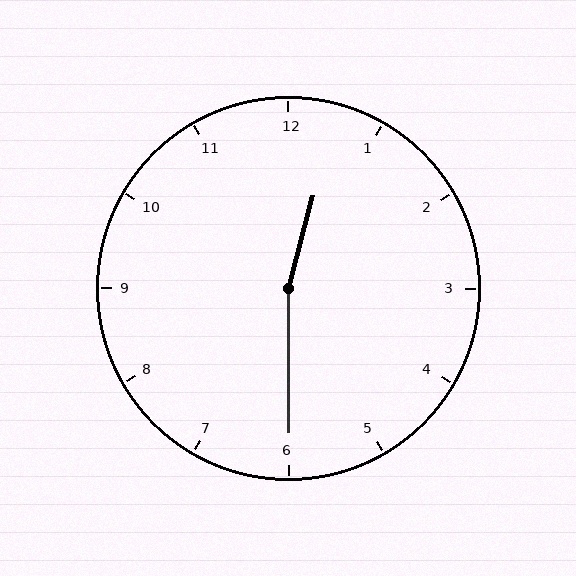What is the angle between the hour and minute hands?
Approximately 165 degrees.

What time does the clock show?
12:30.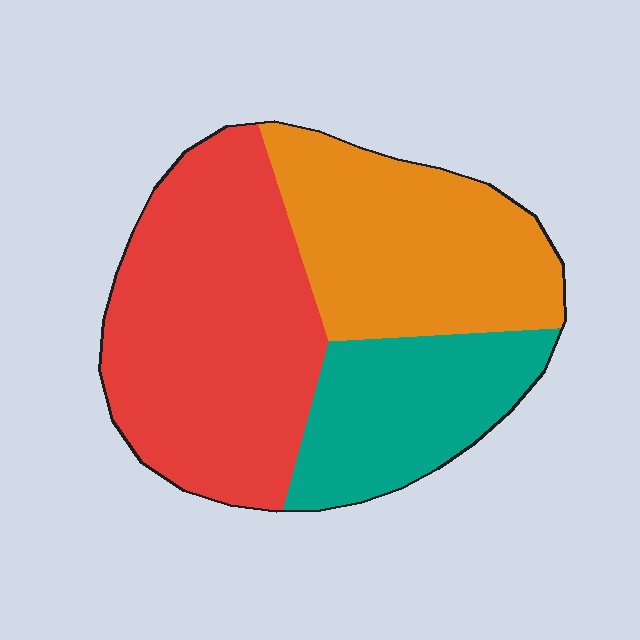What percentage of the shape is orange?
Orange covers around 30% of the shape.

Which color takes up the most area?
Red, at roughly 45%.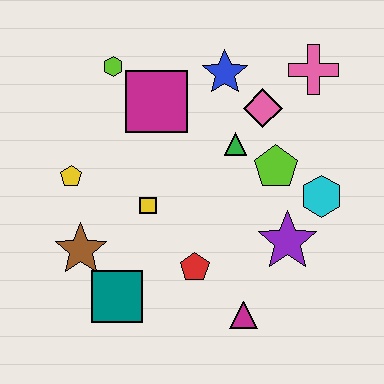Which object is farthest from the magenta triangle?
The lime hexagon is farthest from the magenta triangle.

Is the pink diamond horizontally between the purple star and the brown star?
Yes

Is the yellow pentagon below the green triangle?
Yes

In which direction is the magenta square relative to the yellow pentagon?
The magenta square is to the right of the yellow pentagon.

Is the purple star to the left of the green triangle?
No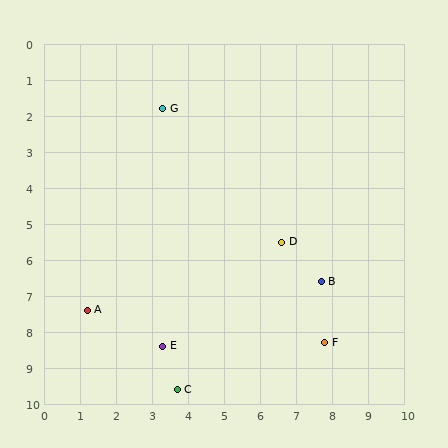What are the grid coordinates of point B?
Point B is at approximately (7.7, 6.6).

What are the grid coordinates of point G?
Point G is at approximately (3.3, 1.8).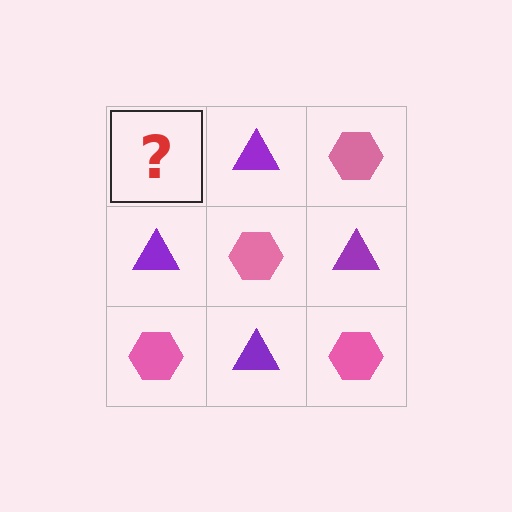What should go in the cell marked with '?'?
The missing cell should contain a pink hexagon.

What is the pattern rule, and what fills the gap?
The rule is that it alternates pink hexagon and purple triangle in a checkerboard pattern. The gap should be filled with a pink hexagon.